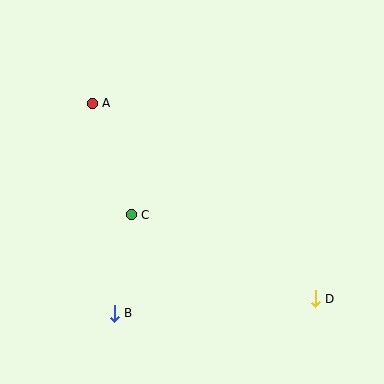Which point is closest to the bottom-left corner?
Point B is closest to the bottom-left corner.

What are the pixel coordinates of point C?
Point C is at (131, 215).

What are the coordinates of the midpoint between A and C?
The midpoint between A and C is at (112, 159).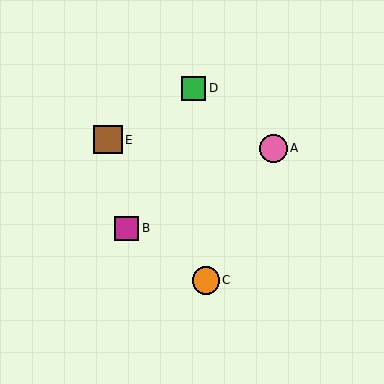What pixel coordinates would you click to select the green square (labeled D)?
Click at (193, 88) to select the green square D.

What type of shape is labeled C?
Shape C is an orange circle.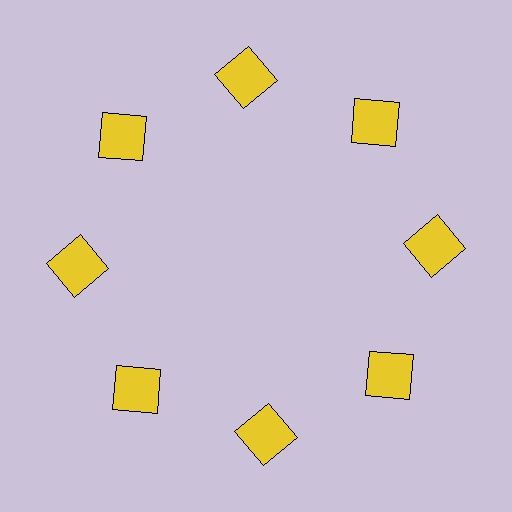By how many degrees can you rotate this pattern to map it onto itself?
The pattern maps onto itself every 45 degrees of rotation.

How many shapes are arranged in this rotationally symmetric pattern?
There are 8 shapes, arranged in 8 groups of 1.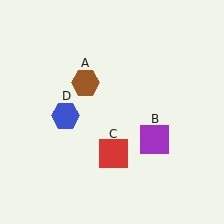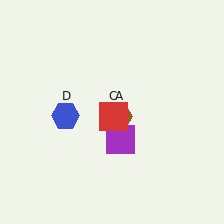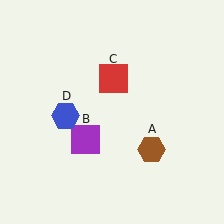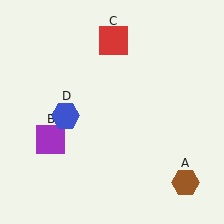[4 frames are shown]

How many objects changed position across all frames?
3 objects changed position: brown hexagon (object A), purple square (object B), red square (object C).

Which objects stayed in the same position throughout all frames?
Blue hexagon (object D) remained stationary.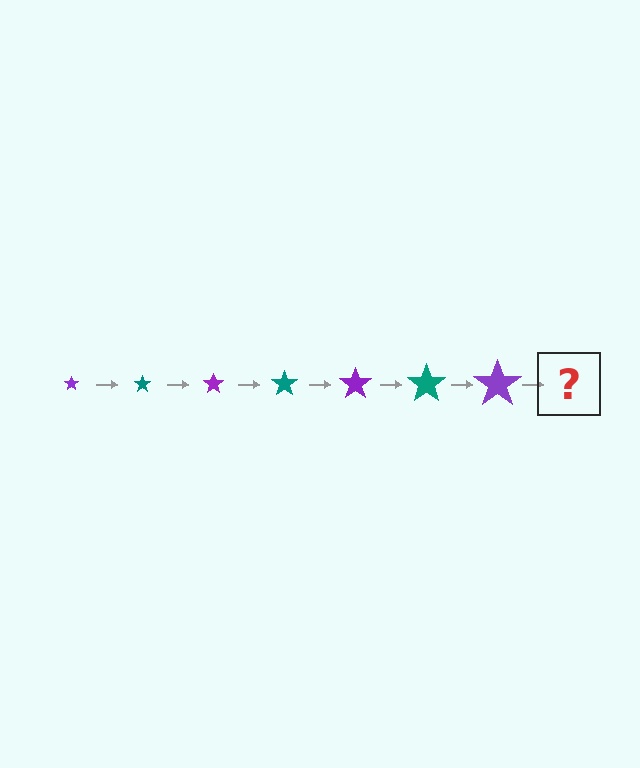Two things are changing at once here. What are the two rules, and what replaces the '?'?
The two rules are that the star grows larger each step and the color cycles through purple and teal. The '?' should be a teal star, larger than the previous one.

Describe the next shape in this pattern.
It should be a teal star, larger than the previous one.